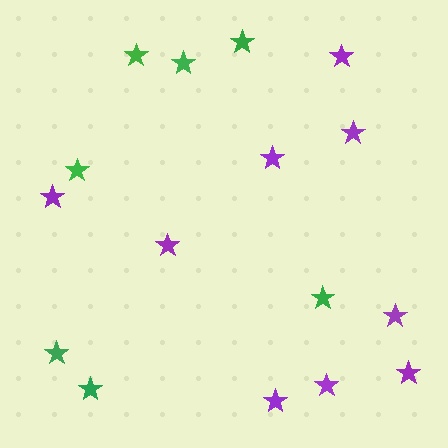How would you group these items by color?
There are 2 groups: one group of purple stars (9) and one group of green stars (7).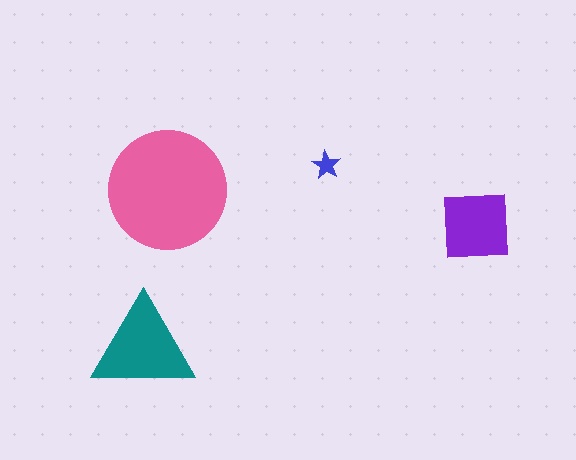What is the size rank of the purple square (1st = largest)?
3rd.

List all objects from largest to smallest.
The pink circle, the teal triangle, the purple square, the blue star.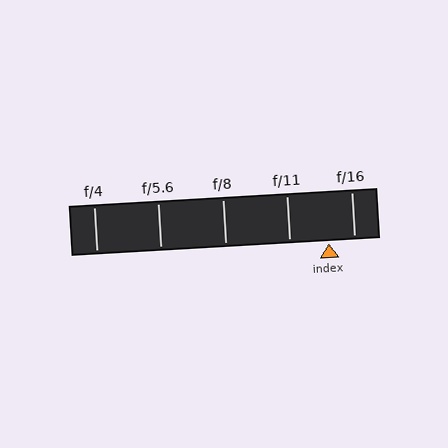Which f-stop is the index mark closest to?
The index mark is closest to f/16.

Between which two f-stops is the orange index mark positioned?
The index mark is between f/11 and f/16.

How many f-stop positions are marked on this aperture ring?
There are 5 f-stop positions marked.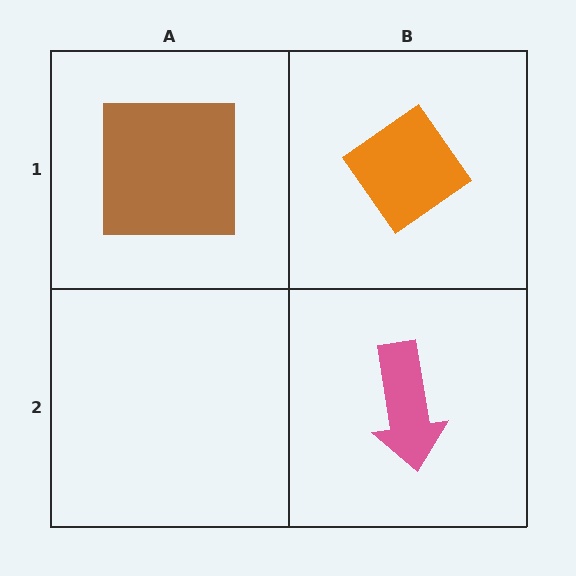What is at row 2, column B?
A pink arrow.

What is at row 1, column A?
A brown square.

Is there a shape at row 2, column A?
No, that cell is empty.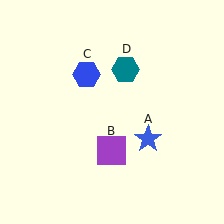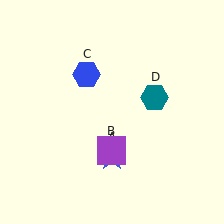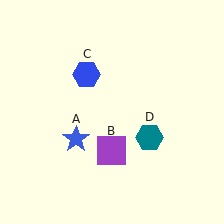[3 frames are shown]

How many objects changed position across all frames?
2 objects changed position: blue star (object A), teal hexagon (object D).